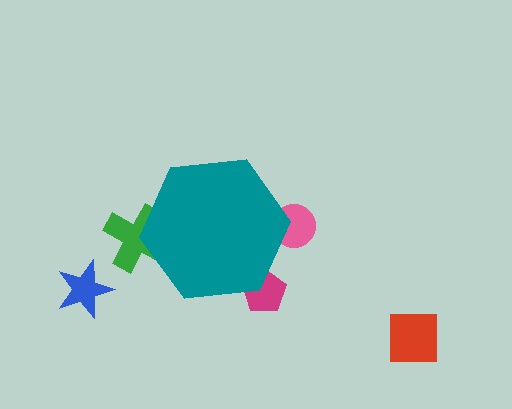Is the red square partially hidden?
No, the red square is fully visible.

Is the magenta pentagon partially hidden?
Yes, the magenta pentagon is partially hidden behind the teal hexagon.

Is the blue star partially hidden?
No, the blue star is fully visible.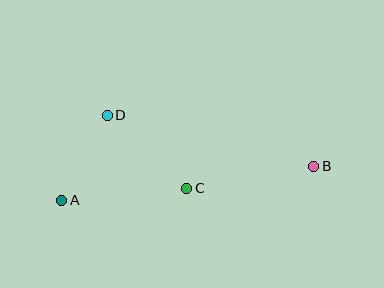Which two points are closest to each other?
Points A and D are closest to each other.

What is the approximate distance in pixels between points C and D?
The distance between C and D is approximately 108 pixels.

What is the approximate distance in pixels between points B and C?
The distance between B and C is approximately 129 pixels.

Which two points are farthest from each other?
Points A and B are farthest from each other.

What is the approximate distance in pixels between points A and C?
The distance between A and C is approximately 126 pixels.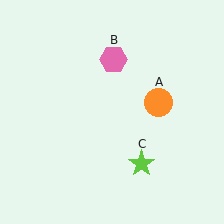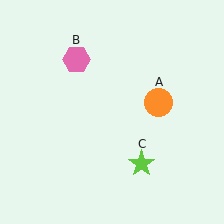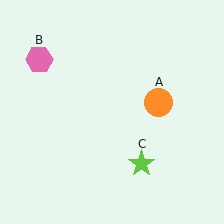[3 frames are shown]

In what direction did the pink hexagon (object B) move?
The pink hexagon (object B) moved left.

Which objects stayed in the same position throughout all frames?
Orange circle (object A) and lime star (object C) remained stationary.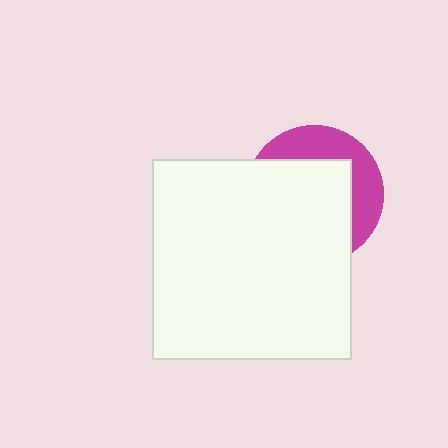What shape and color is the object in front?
The object in front is a white square.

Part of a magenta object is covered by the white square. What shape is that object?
It is a circle.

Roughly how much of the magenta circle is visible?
A small part of it is visible (roughly 35%).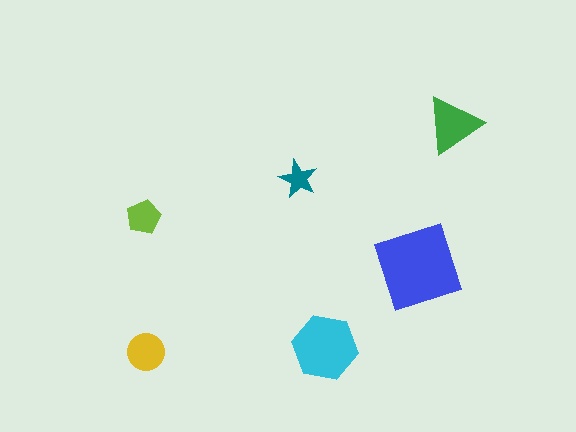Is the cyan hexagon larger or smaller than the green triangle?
Larger.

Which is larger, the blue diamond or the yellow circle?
The blue diamond.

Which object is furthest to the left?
The lime pentagon is leftmost.